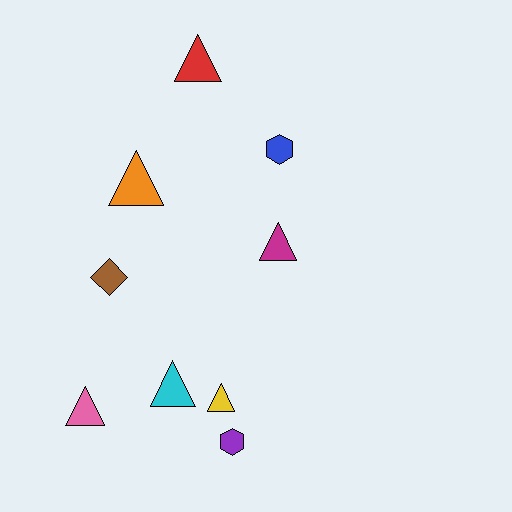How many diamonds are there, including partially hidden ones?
There is 1 diamond.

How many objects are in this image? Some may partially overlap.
There are 9 objects.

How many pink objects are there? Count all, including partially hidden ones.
There is 1 pink object.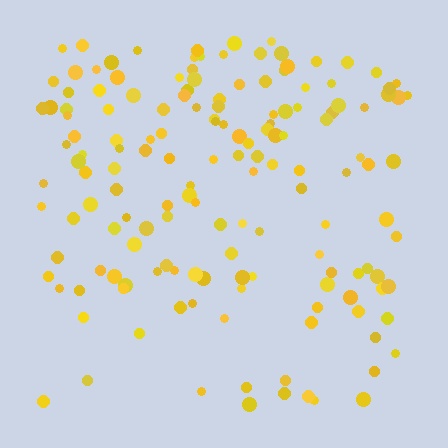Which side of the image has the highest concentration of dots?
The top.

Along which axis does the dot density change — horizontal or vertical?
Vertical.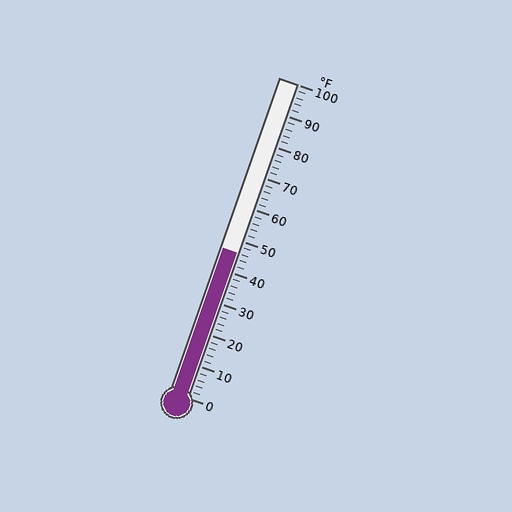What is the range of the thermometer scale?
The thermometer scale ranges from 0°F to 100°F.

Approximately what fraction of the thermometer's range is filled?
The thermometer is filled to approximately 45% of its range.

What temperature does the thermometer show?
The thermometer shows approximately 46°F.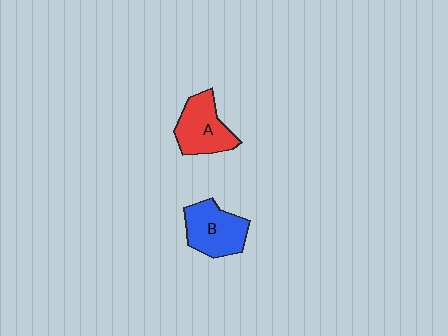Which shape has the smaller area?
Shape A (red).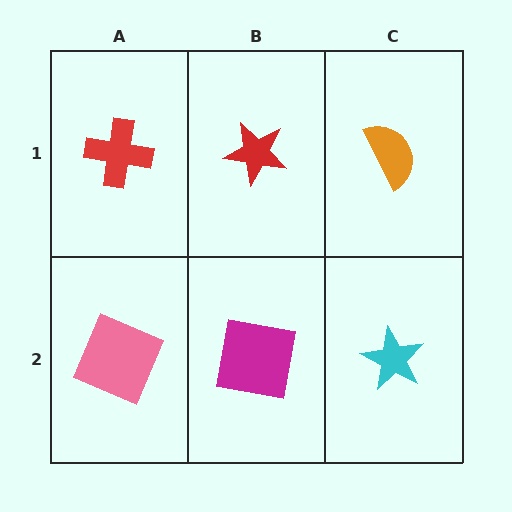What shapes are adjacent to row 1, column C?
A cyan star (row 2, column C), a red star (row 1, column B).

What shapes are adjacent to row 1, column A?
A pink square (row 2, column A), a red star (row 1, column B).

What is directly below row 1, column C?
A cyan star.